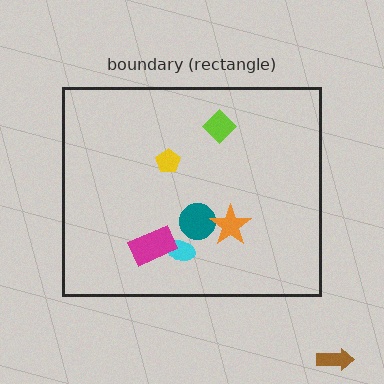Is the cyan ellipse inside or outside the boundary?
Inside.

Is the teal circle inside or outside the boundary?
Inside.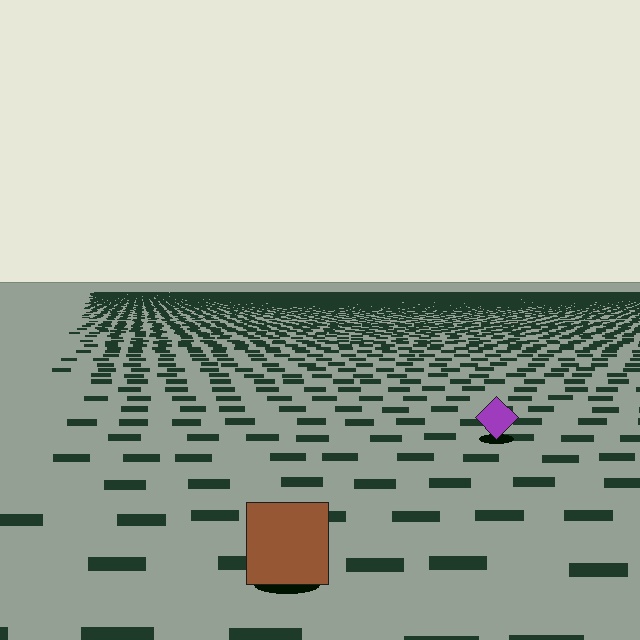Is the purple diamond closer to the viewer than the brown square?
No. The brown square is closer — you can tell from the texture gradient: the ground texture is coarser near it.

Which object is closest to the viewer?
The brown square is closest. The texture marks near it are larger and more spread out.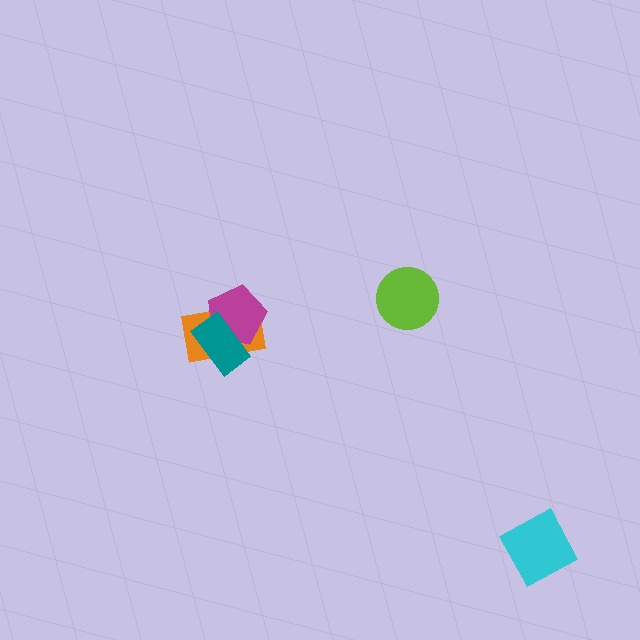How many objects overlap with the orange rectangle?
2 objects overlap with the orange rectangle.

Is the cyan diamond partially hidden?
No, no other shape covers it.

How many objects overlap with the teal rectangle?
2 objects overlap with the teal rectangle.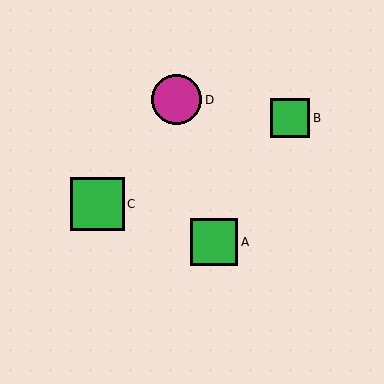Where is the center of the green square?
The center of the green square is at (290, 118).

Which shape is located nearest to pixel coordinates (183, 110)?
The magenta circle (labeled D) at (177, 100) is nearest to that location.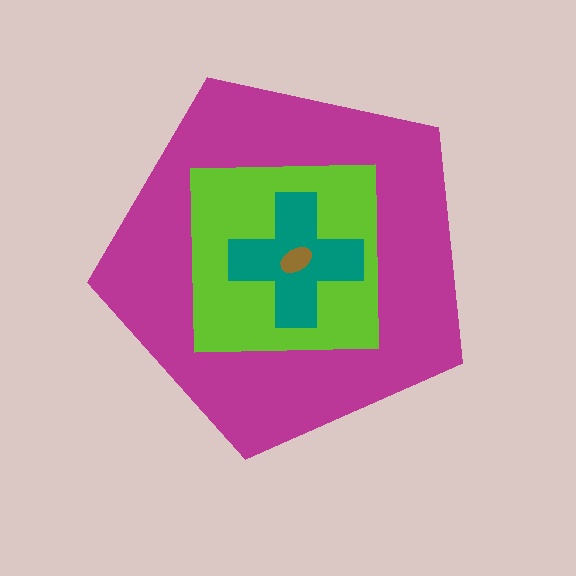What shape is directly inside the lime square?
The teal cross.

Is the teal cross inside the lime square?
Yes.